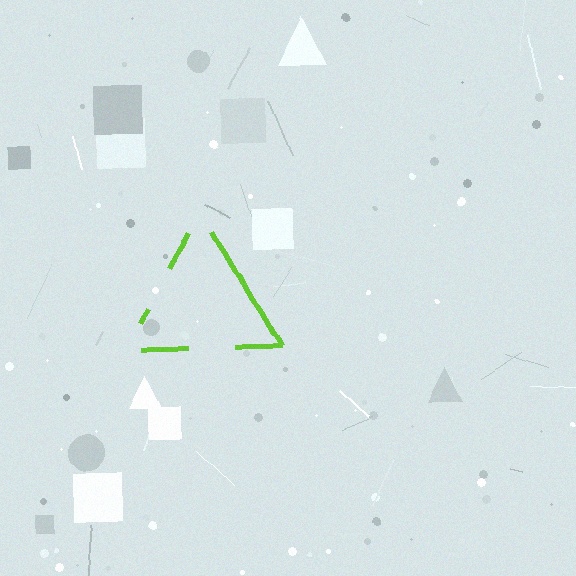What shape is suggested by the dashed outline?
The dashed outline suggests a triangle.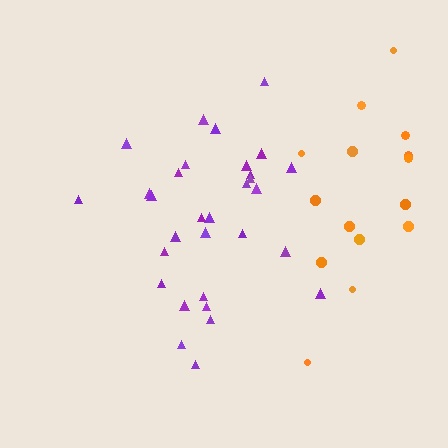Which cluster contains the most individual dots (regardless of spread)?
Purple (31).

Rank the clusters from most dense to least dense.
purple, orange.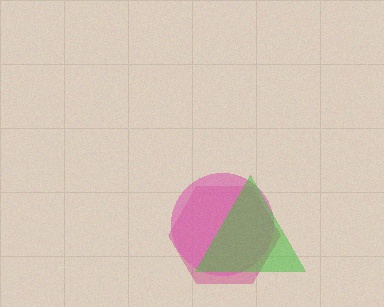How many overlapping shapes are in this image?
There are 3 overlapping shapes in the image.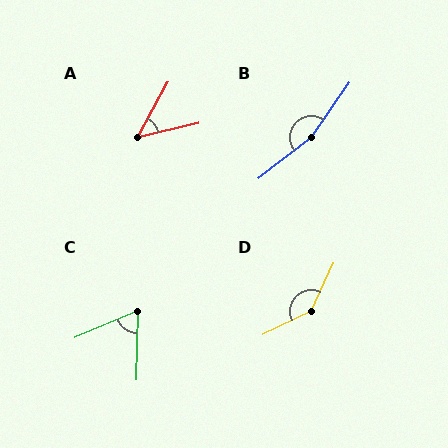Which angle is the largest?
B, at approximately 163 degrees.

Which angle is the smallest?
A, at approximately 49 degrees.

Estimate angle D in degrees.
Approximately 140 degrees.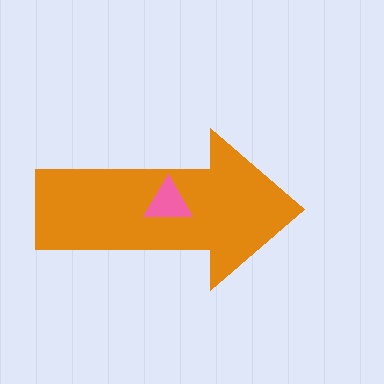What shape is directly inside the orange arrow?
The pink triangle.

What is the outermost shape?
The orange arrow.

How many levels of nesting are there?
2.